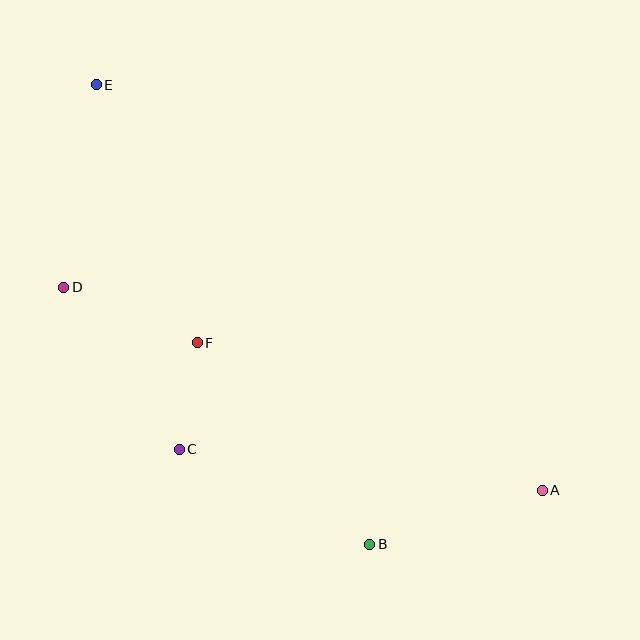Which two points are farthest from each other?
Points A and E are farthest from each other.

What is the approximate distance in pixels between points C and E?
The distance between C and E is approximately 374 pixels.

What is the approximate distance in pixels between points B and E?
The distance between B and E is approximately 535 pixels.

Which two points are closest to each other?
Points C and F are closest to each other.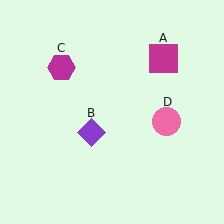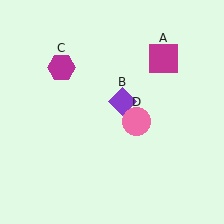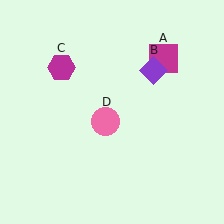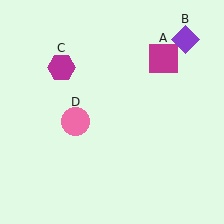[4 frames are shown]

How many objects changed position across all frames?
2 objects changed position: purple diamond (object B), pink circle (object D).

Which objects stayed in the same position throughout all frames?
Magenta square (object A) and magenta hexagon (object C) remained stationary.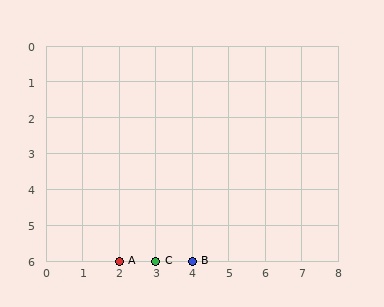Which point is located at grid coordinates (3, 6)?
Point C is at (3, 6).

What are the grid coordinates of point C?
Point C is at grid coordinates (3, 6).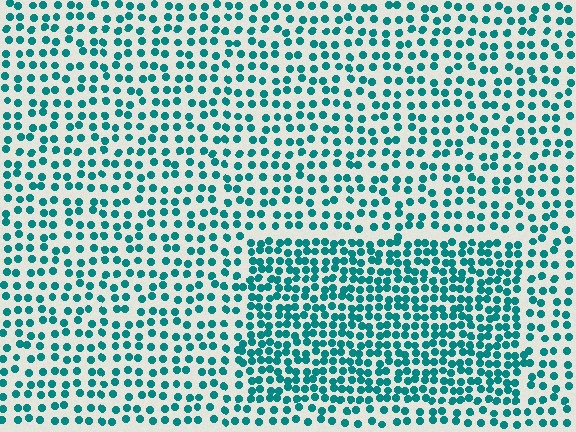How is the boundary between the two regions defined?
The boundary is defined by a change in element density (approximately 1.8x ratio). All elements are the same color, size, and shape.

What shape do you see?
I see a rectangle.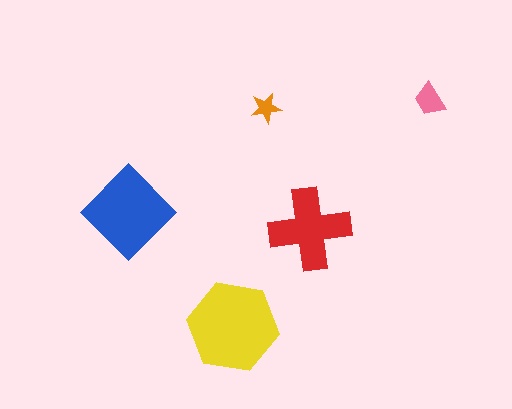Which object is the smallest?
The orange star.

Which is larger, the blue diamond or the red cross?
The blue diamond.